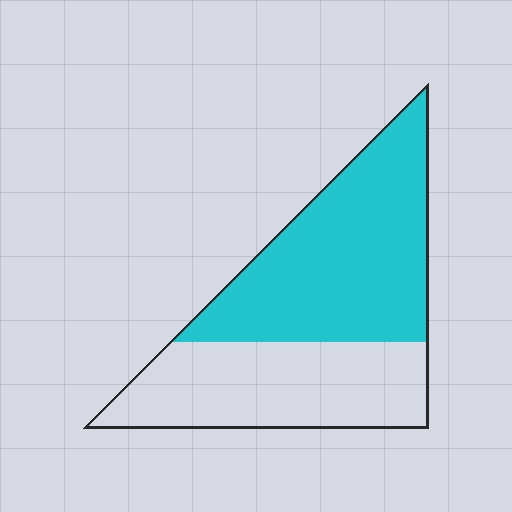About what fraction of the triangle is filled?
About three fifths (3/5).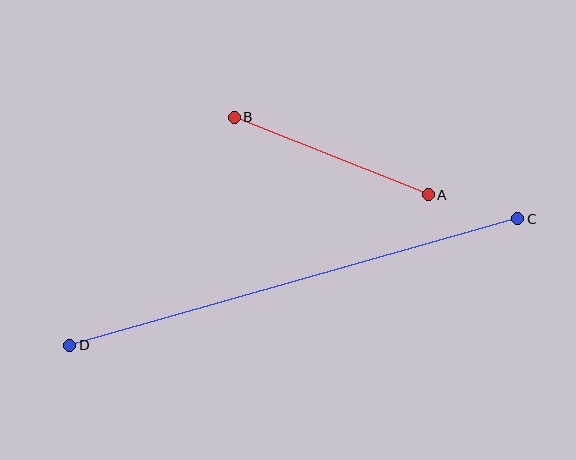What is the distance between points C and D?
The distance is approximately 466 pixels.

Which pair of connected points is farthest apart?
Points C and D are farthest apart.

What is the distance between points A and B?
The distance is approximately 209 pixels.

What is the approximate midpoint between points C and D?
The midpoint is at approximately (294, 282) pixels.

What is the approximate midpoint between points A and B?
The midpoint is at approximately (331, 156) pixels.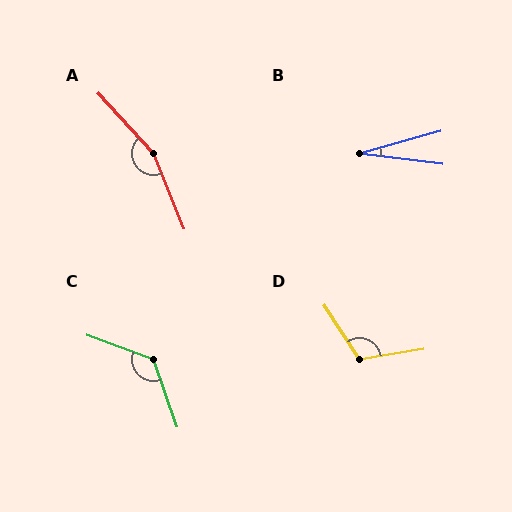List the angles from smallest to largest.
B (23°), D (114°), C (129°), A (159°).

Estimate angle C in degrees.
Approximately 129 degrees.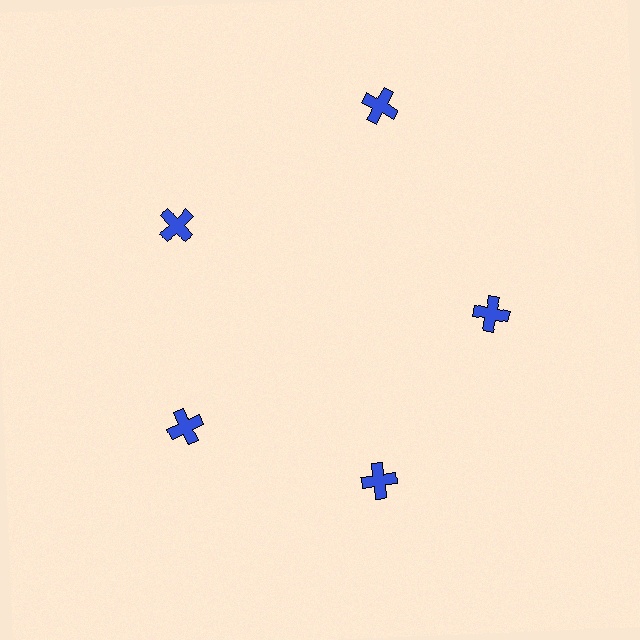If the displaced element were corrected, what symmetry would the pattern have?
It would have 5-fold rotational symmetry — the pattern would map onto itself every 72 degrees.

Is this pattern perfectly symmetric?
No. The 5 blue crosses are arranged in a ring, but one element near the 1 o'clock position is pushed outward from the center, breaking the 5-fold rotational symmetry.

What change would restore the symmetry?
The symmetry would be restored by moving it inward, back onto the ring so that all 5 crosses sit at equal angles and equal distance from the center.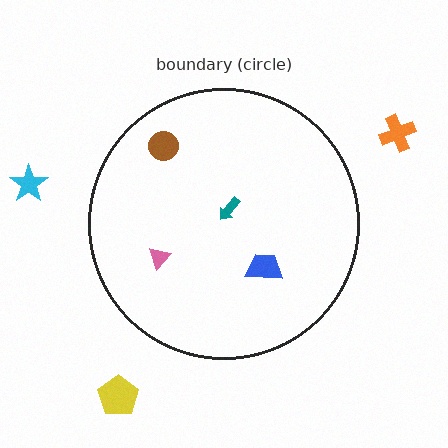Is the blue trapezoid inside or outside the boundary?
Inside.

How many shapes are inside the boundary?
4 inside, 3 outside.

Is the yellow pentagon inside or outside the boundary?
Outside.